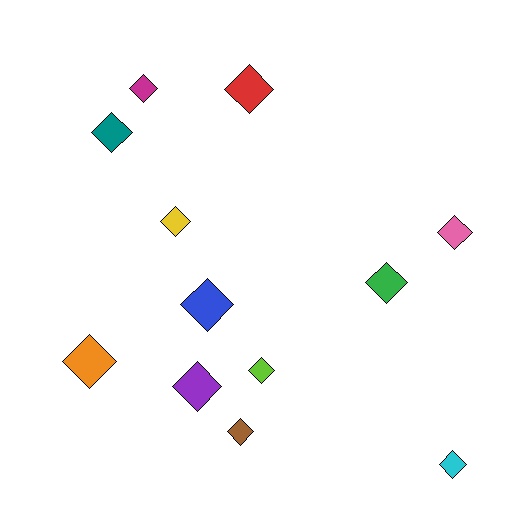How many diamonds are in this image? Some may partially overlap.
There are 12 diamonds.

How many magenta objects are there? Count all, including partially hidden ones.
There is 1 magenta object.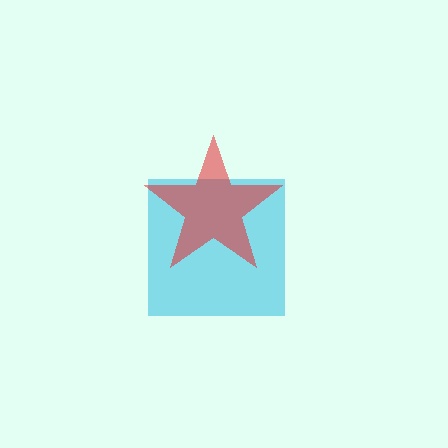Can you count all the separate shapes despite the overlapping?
Yes, there are 2 separate shapes.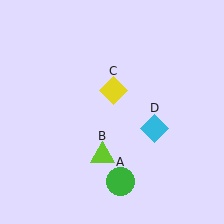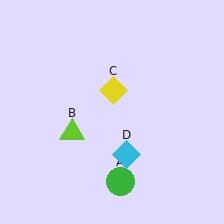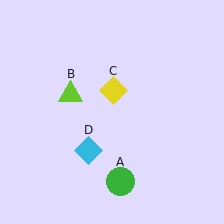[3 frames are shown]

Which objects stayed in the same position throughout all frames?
Green circle (object A) and yellow diamond (object C) remained stationary.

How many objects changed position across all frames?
2 objects changed position: lime triangle (object B), cyan diamond (object D).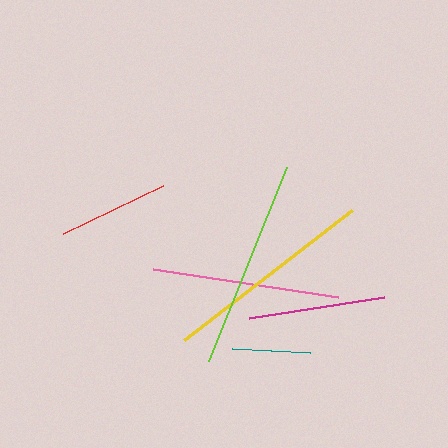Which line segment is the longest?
The yellow line is the longest at approximately 213 pixels.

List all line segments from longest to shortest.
From longest to shortest: yellow, lime, pink, magenta, red, teal.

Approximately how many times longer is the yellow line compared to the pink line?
The yellow line is approximately 1.1 times the length of the pink line.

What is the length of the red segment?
The red segment is approximately 111 pixels long.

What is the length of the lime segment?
The lime segment is approximately 208 pixels long.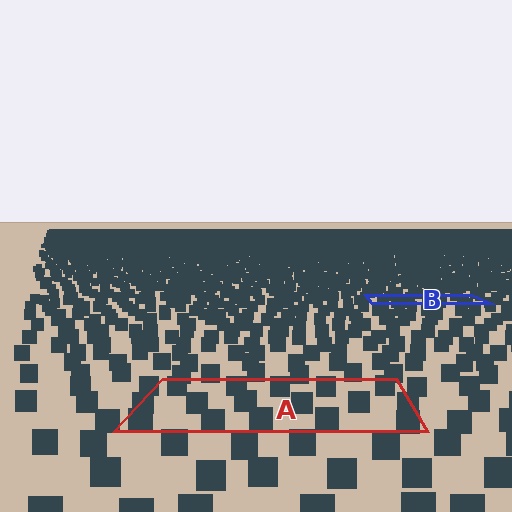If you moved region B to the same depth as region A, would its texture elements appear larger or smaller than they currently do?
They would appear larger. At a closer depth, the same texture elements are projected at a bigger on-screen size.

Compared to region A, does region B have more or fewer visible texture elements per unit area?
Region B has more texture elements per unit area — they are packed more densely because it is farther away.